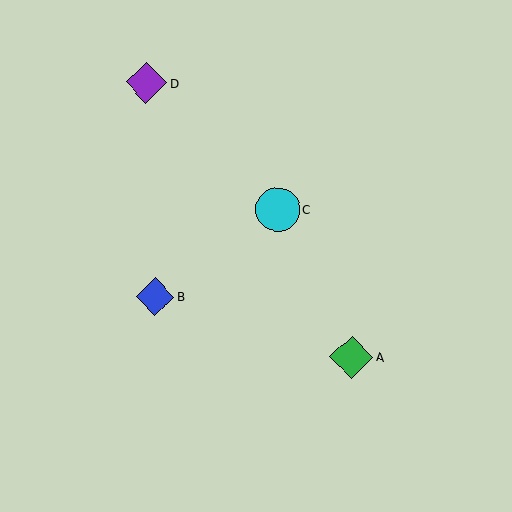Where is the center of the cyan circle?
The center of the cyan circle is at (278, 210).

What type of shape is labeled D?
Shape D is a purple diamond.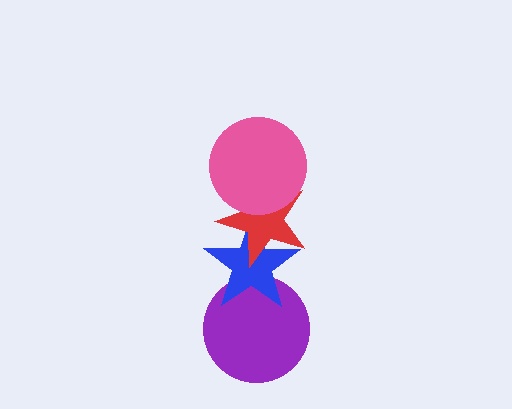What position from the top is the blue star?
The blue star is 3rd from the top.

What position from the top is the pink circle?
The pink circle is 1st from the top.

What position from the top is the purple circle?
The purple circle is 4th from the top.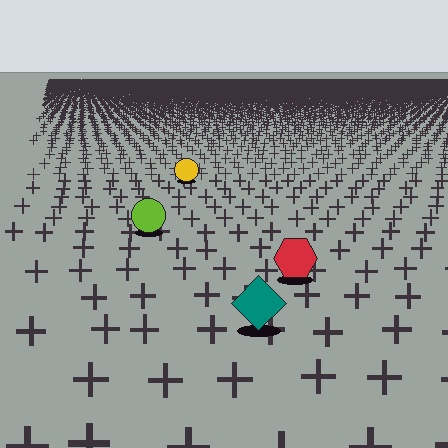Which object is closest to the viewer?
The teal diamond is closest. The texture marks near it are larger and more spread out.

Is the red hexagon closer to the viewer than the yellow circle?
Yes. The red hexagon is closer — you can tell from the texture gradient: the ground texture is coarser near it.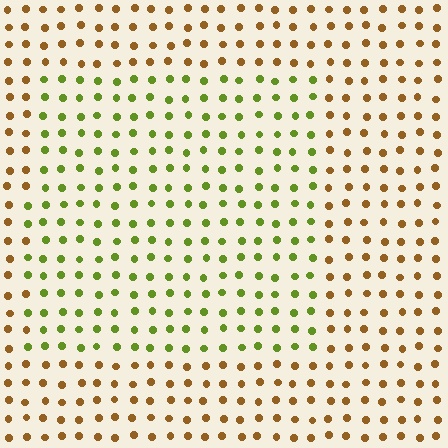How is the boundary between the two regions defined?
The boundary is defined purely by a slight shift in hue (about 53 degrees). Spacing, size, and orientation are identical on both sides.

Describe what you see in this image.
The image is filled with small brown elements in a uniform arrangement. A rectangle-shaped region is visible where the elements are tinted to a slightly different hue, forming a subtle color boundary.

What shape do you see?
I see a rectangle.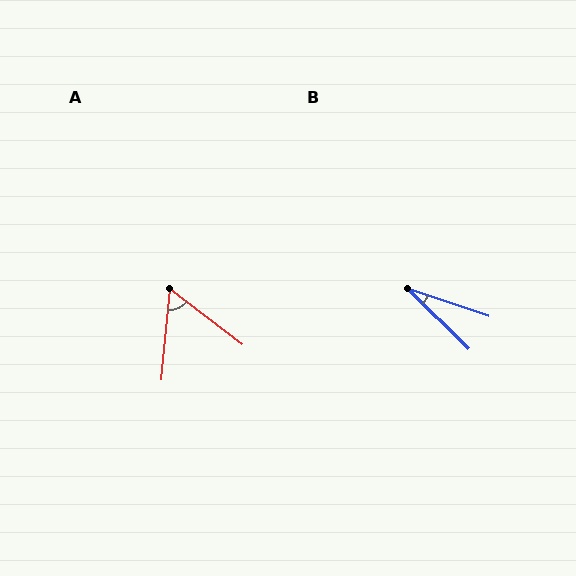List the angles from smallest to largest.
B (26°), A (58°).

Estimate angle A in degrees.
Approximately 58 degrees.